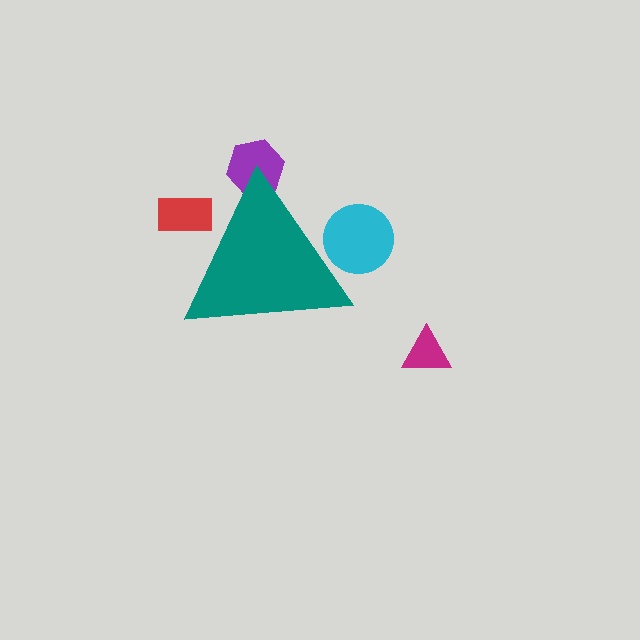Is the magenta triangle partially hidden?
No, the magenta triangle is fully visible.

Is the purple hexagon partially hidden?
Yes, the purple hexagon is partially hidden behind the teal triangle.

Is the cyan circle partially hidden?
Yes, the cyan circle is partially hidden behind the teal triangle.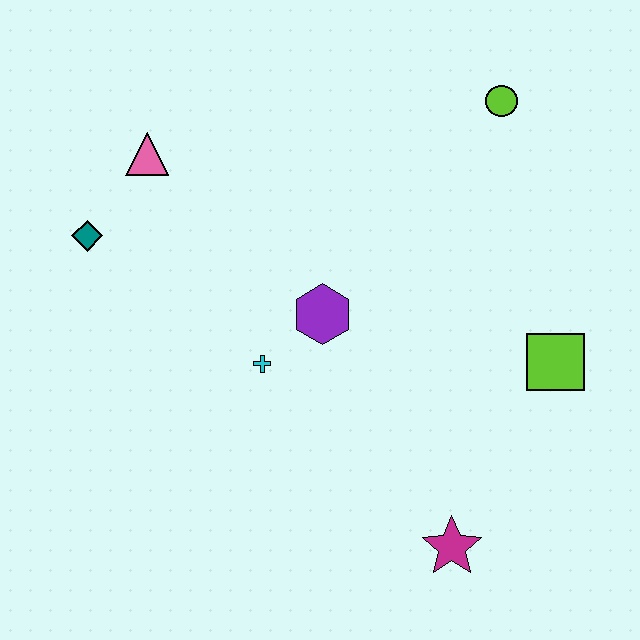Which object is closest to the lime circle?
The lime square is closest to the lime circle.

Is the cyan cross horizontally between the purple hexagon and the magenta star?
No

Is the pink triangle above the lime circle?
No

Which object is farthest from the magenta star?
The pink triangle is farthest from the magenta star.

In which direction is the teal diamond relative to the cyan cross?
The teal diamond is to the left of the cyan cross.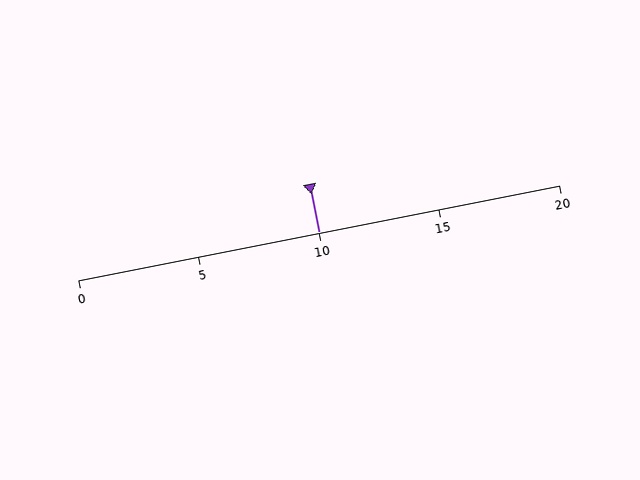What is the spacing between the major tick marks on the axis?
The major ticks are spaced 5 apart.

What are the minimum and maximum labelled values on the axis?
The axis runs from 0 to 20.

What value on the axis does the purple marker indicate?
The marker indicates approximately 10.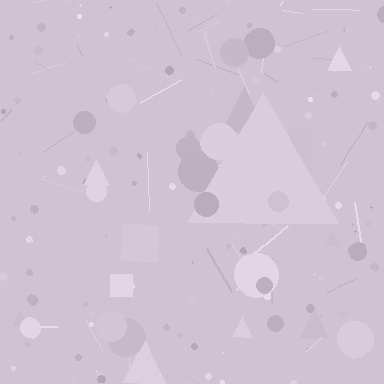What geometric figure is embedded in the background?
A triangle is embedded in the background.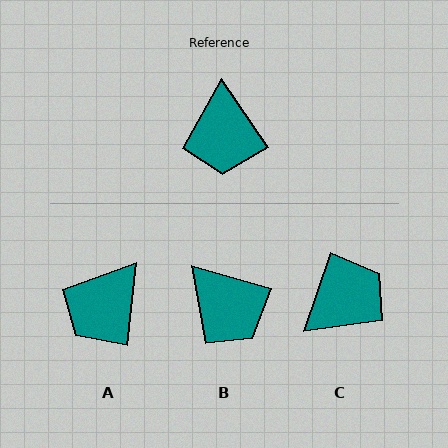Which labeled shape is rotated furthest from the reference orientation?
C, about 127 degrees away.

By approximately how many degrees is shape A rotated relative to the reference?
Approximately 41 degrees clockwise.